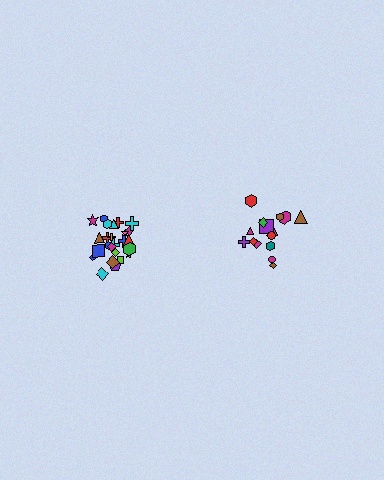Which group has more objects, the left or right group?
The left group.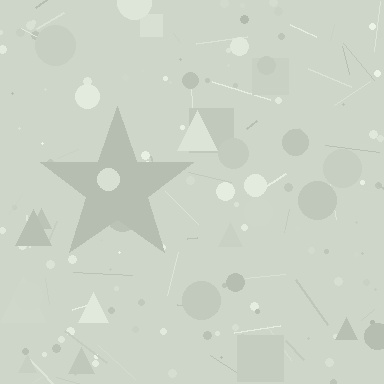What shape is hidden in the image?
A star is hidden in the image.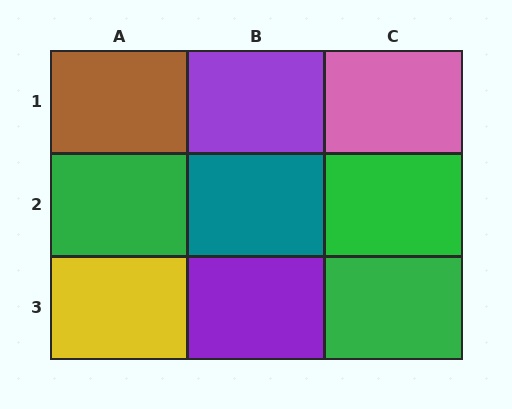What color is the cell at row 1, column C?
Pink.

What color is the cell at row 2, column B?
Teal.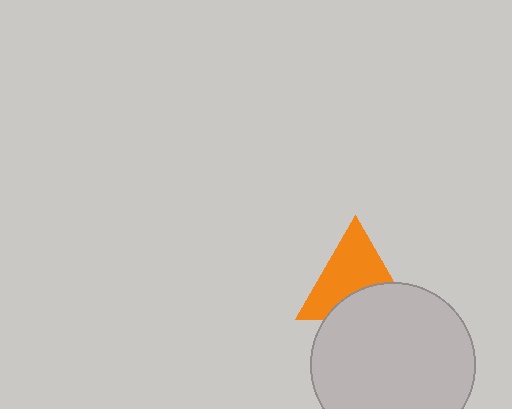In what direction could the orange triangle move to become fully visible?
The orange triangle could move up. That would shift it out from behind the light gray circle entirely.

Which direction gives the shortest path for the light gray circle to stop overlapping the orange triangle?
Moving down gives the shortest separation.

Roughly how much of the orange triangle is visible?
About half of it is visible (roughly 64%).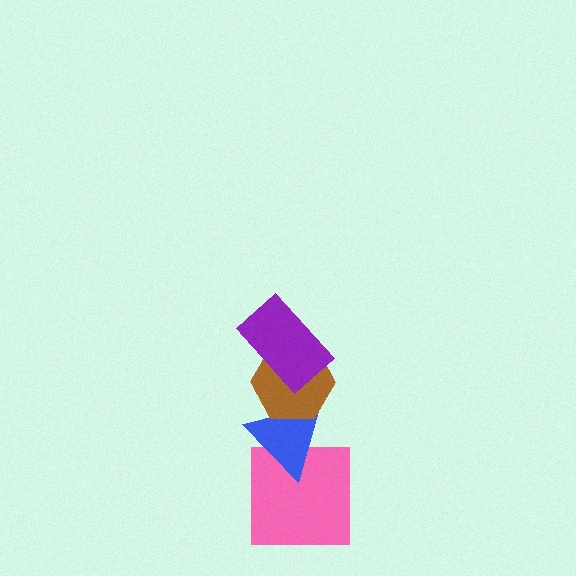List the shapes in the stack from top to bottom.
From top to bottom: the purple rectangle, the brown hexagon, the blue triangle, the pink square.